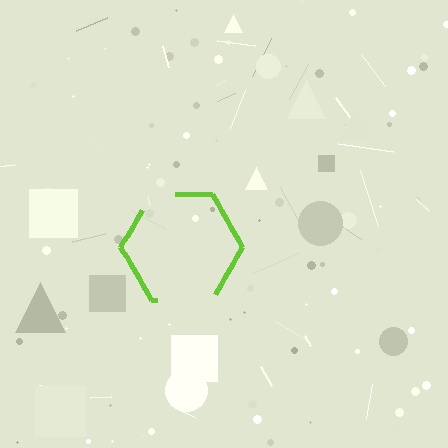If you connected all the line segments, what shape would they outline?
They would outline a hexagon.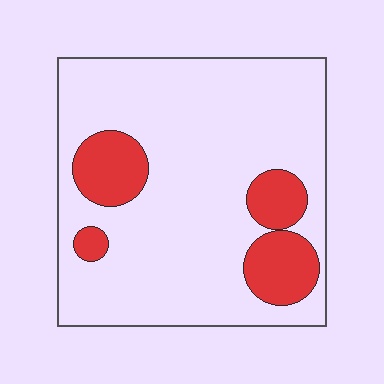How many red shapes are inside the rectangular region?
4.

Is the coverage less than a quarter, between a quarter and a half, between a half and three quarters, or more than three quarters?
Less than a quarter.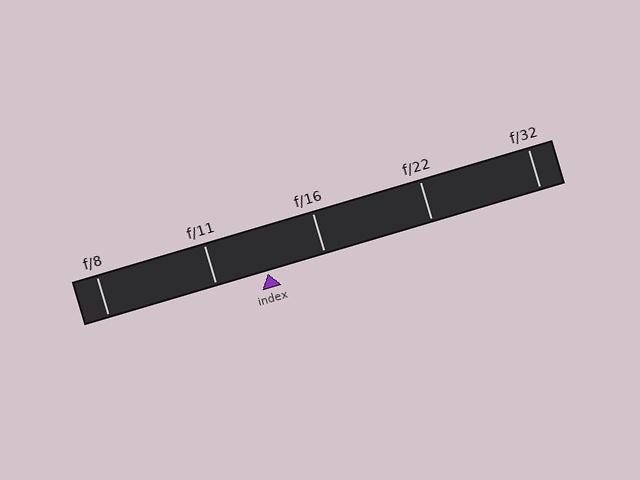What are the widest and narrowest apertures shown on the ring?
The widest aperture shown is f/8 and the narrowest is f/32.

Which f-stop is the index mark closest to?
The index mark is closest to f/11.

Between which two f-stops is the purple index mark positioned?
The index mark is between f/11 and f/16.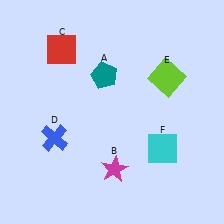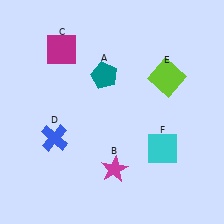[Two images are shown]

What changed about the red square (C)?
In Image 1, C is red. In Image 2, it changed to magenta.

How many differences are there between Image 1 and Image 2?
There is 1 difference between the two images.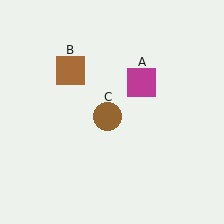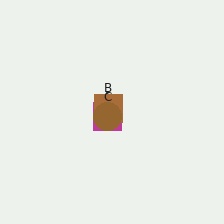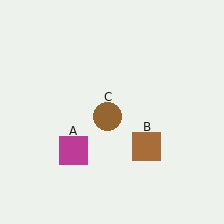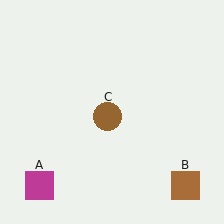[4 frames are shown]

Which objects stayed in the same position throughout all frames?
Brown circle (object C) remained stationary.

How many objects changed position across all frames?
2 objects changed position: magenta square (object A), brown square (object B).